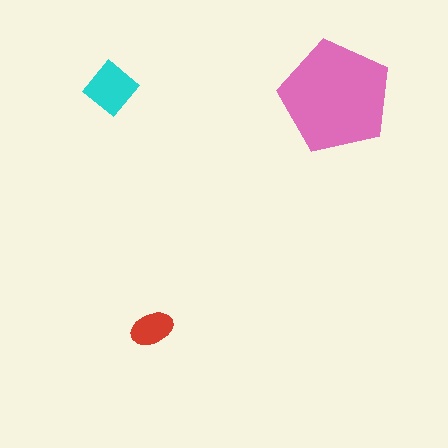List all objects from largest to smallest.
The pink pentagon, the cyan diamond, the red ellipse.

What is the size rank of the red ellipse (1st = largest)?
3rd.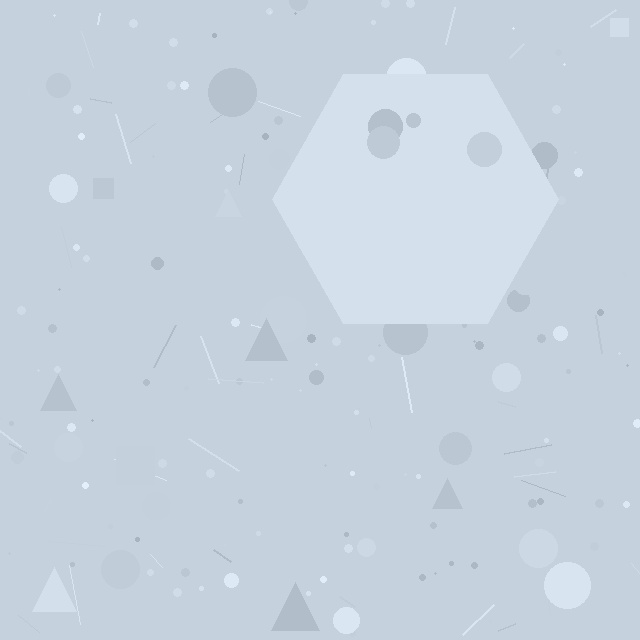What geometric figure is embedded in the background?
A hexagon is embedded in the background.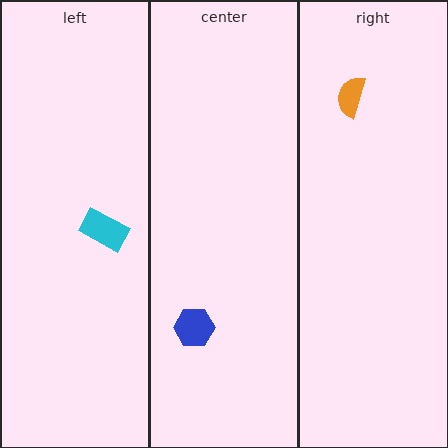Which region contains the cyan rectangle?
The left region.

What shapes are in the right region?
The orange semicircle.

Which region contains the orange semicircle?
The right region.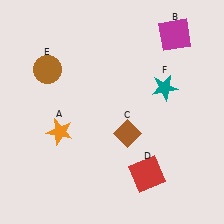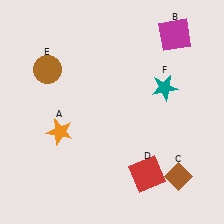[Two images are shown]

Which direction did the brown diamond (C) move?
The brown diamond (C) moved right.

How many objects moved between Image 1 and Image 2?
1 object moved between the two images.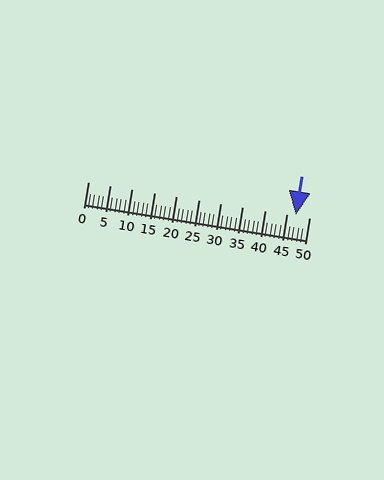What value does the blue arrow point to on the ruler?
The blue arrow points to approximately 47.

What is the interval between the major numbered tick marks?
The major tick marks are spaced 5 units apart.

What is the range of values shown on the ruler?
The ruler shows values from 0 to 50.